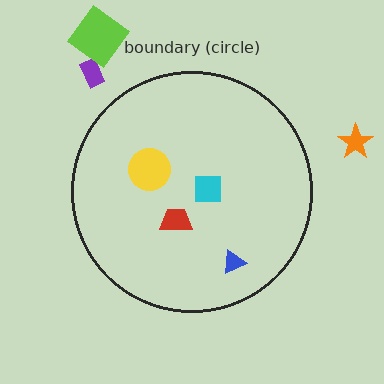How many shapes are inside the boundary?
4 inside, 3 outside.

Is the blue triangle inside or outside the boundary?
Inside.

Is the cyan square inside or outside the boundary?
Inside.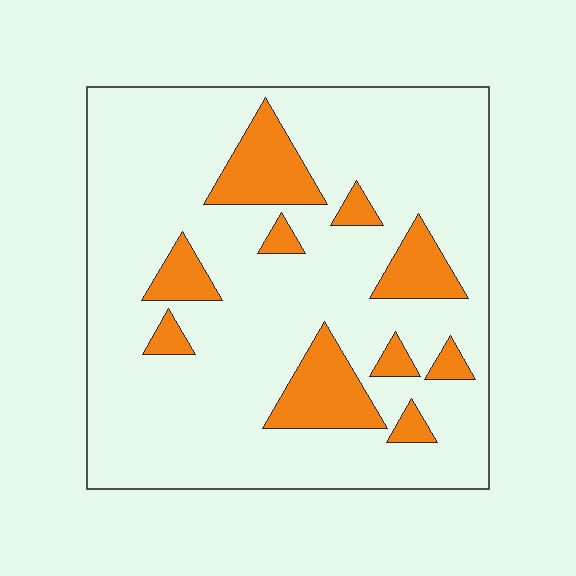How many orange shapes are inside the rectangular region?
10.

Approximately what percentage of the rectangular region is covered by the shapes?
Approximately 15%.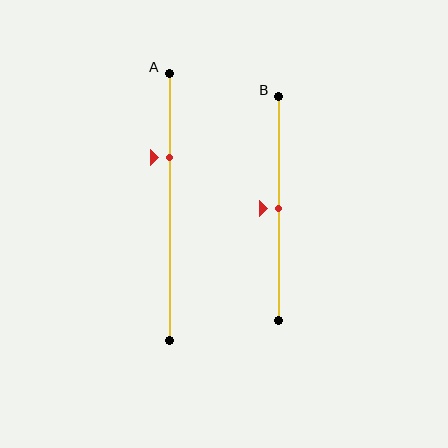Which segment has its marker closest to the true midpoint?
Segment B has its marker closest to the true midpoint.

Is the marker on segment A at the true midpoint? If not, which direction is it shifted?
No, the marker on segment A is shifted upward by about 19% of the segment length.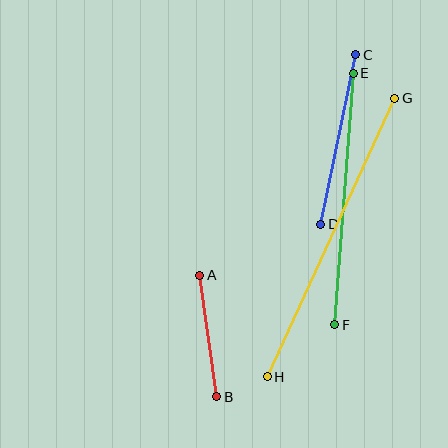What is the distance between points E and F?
The distance is approximately 252 pixels.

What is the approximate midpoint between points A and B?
The midpoint is at approximately (208, 336) pixels.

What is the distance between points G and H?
The distance is approximately 306 pixels.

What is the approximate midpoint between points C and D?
The midpoint is at approximately (338, 140) pixels.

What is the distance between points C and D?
The distance is approximately 173 pixels.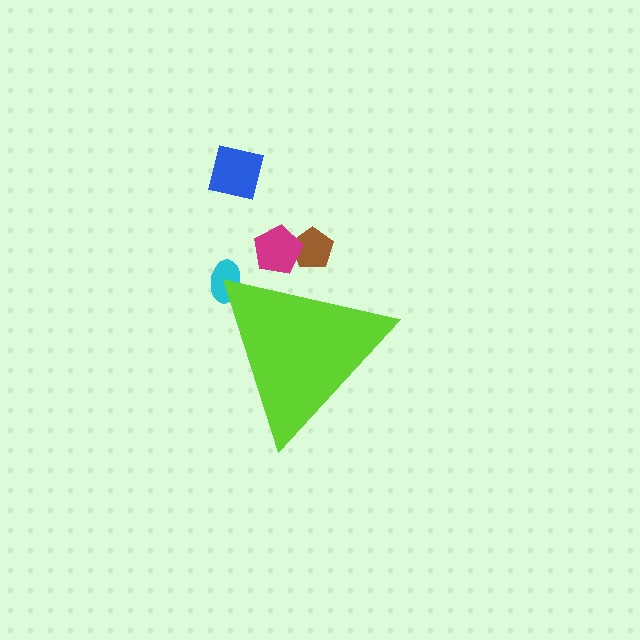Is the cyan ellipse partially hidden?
Yes, the cyan ellipse is partially hidden behind the lime triangle.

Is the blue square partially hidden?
No, the blue square is fully visible.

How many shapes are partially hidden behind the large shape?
3 shapes are partially hidden.